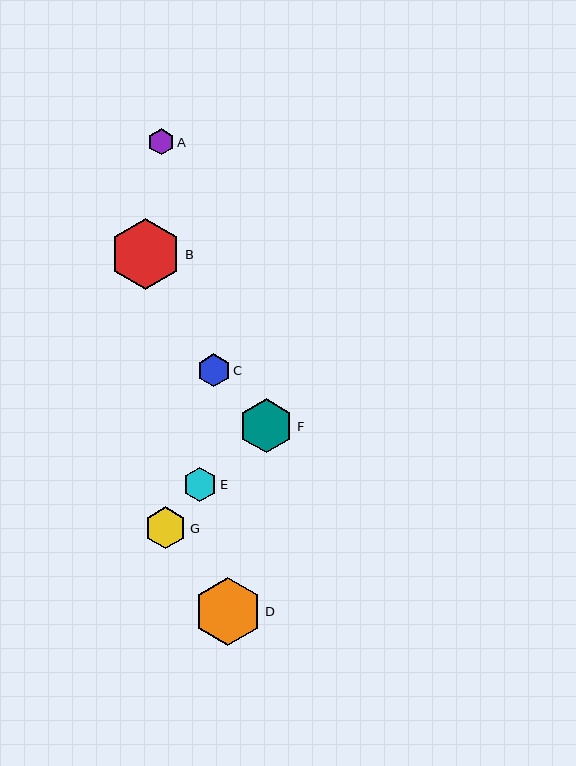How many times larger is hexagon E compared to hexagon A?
Hexagon E is approximately 1.3 times the size of hexagon A.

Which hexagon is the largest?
Hexagon B is the largest with a size of approximately 72 pixels.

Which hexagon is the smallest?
Hexagon A is the smallest with a size of approximately 26 pixels.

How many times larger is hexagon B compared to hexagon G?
Hexagon B is approximately 1.7 times the size of hexagon G.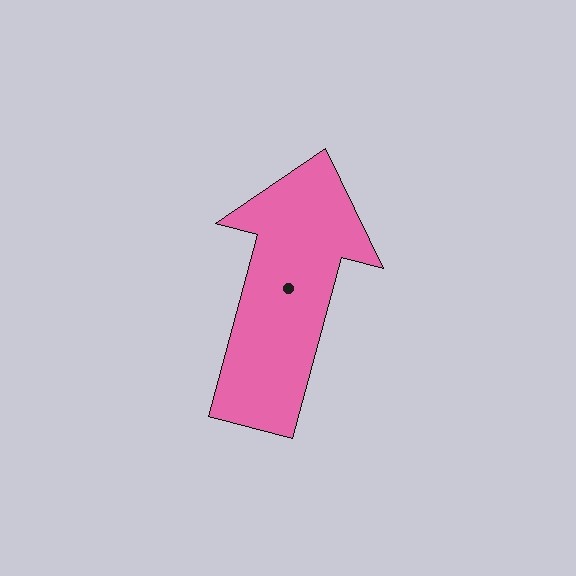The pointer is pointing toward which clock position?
Roughly 1 o'clock.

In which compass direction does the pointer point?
North.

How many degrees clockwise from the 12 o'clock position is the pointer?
Approximately 15 degrees.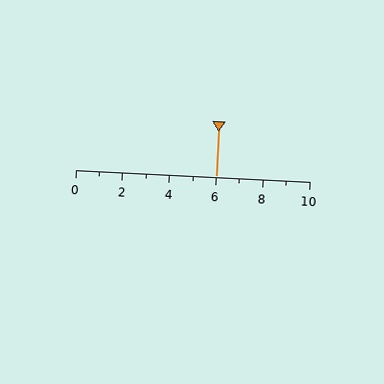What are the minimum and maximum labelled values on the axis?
The axis runs from 0 to 10.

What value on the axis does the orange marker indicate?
The marker indicates approximately 6.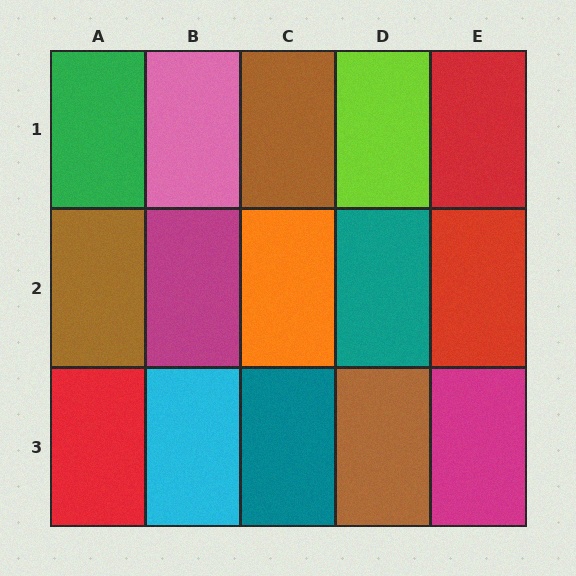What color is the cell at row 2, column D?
Teal.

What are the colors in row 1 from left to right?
Green, pink, brown, lime, red.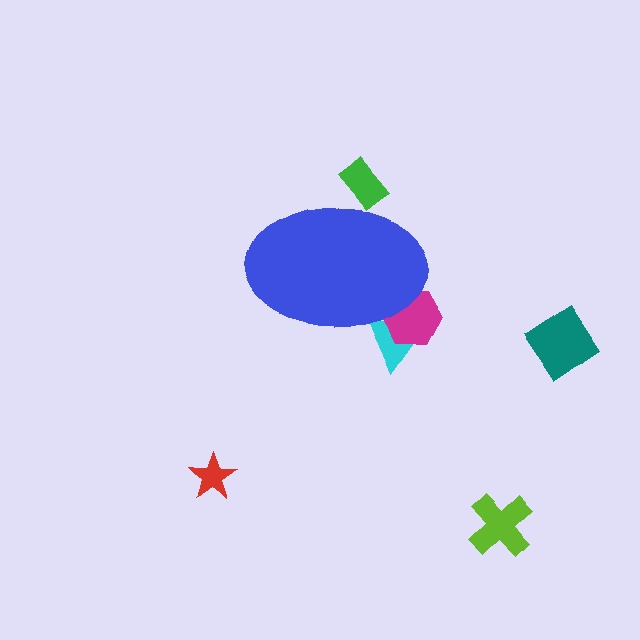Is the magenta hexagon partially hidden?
Yes, the magenta hexagon is partially hidden behind the blue ellipse.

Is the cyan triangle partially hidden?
Yes, the cyan triangle is partially hidden behind the blue ellipse.